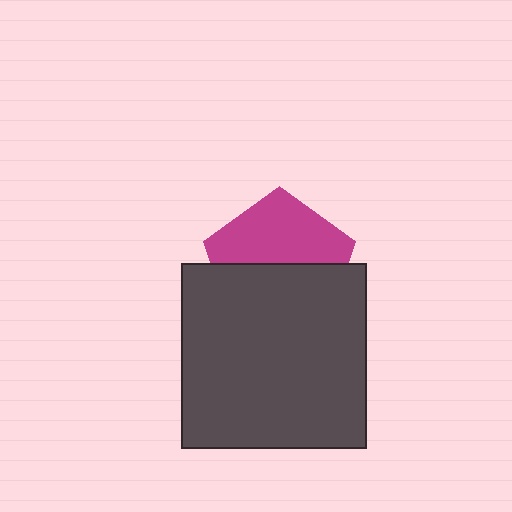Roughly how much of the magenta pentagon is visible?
About half of it is visible (roughly 48%).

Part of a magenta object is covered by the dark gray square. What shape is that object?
It is a pentagon.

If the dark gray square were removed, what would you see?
You would see the complete magenta pentagon.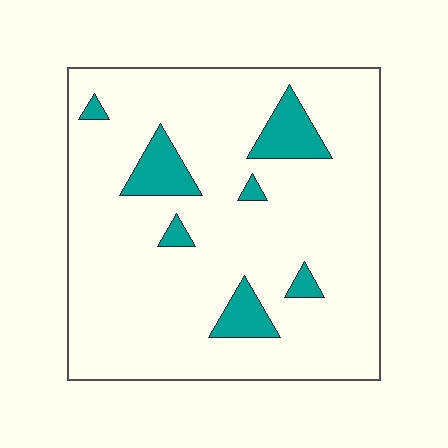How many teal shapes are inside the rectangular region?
7.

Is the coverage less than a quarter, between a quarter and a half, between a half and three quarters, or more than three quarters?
Less than a quarter.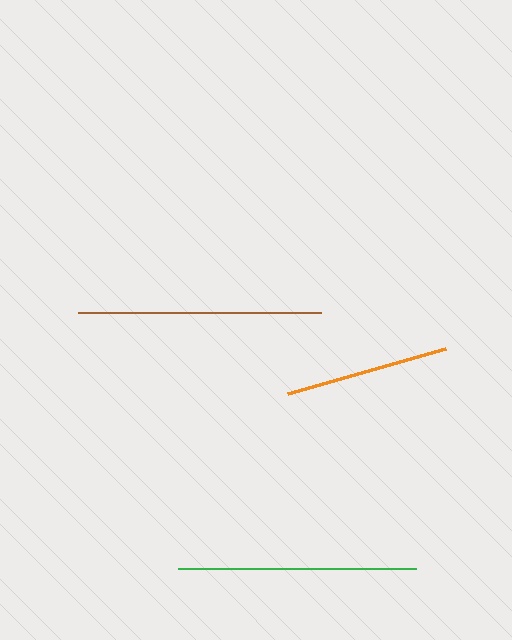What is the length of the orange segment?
The orange segment is approximately 165 pixels long.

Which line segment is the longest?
The brown line is the longest at approximately 244 pixels.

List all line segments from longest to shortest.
From longest to shortest: brown, green, orange.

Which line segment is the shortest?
The orange line is the shortest at approximately 165 pixels.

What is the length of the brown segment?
The brown segment is approximately 244 pixels long.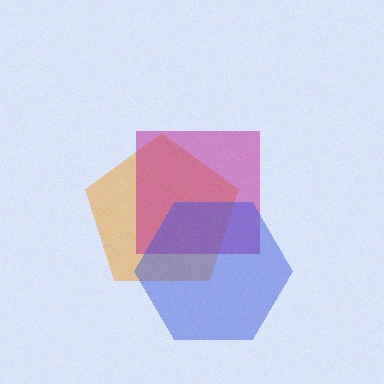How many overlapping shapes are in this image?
There are 3 overlapping shapes in the image.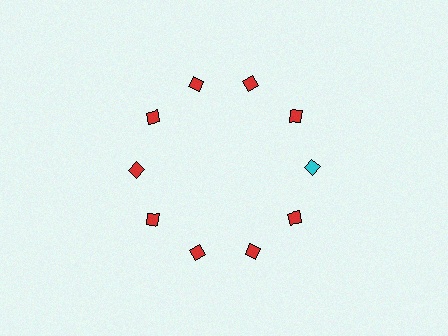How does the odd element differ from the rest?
It has a different color: cyan instead of red.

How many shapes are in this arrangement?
There are 10 shapes arranged in a ring pattern.